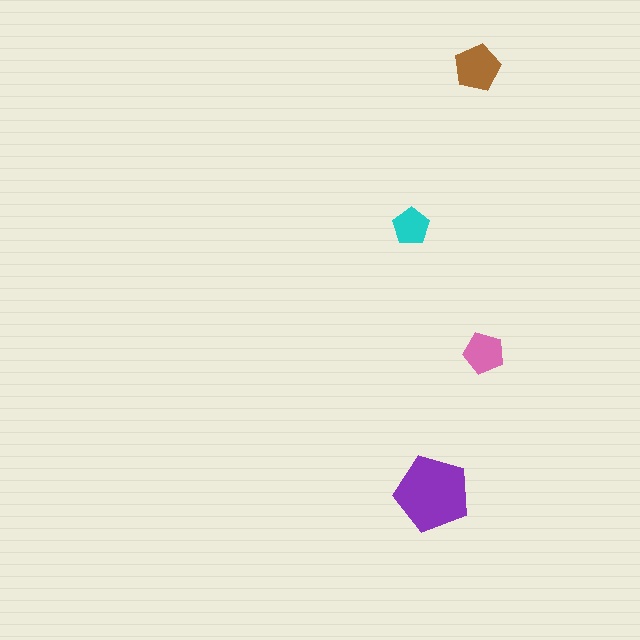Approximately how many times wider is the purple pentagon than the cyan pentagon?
About 2 times wider.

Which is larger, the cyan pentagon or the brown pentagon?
The brown one.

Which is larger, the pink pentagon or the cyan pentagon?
The pink one.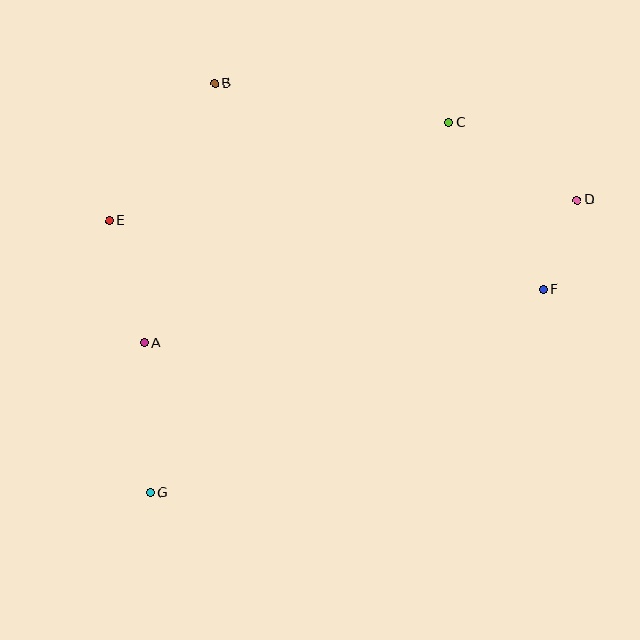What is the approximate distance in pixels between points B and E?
The distance between B and E is approximately 173 pixels.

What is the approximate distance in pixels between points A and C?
The distance between A and C is approximately 376 pixels.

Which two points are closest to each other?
Points D and F are closest to each other.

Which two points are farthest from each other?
Points D and G are farthest from each other.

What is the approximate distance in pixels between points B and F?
The distance between B and F is approximately 388 pixels.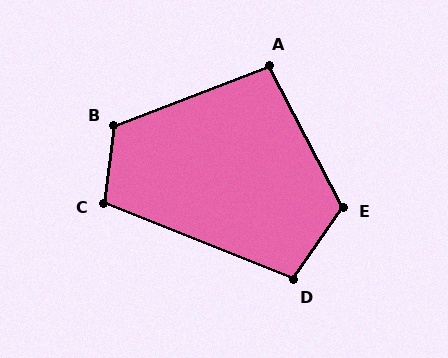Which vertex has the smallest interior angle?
A, at approximately 96 degrees.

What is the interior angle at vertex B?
Approximately 118 degrees (obtuse).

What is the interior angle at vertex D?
Approximately 102 degrees (obtuse).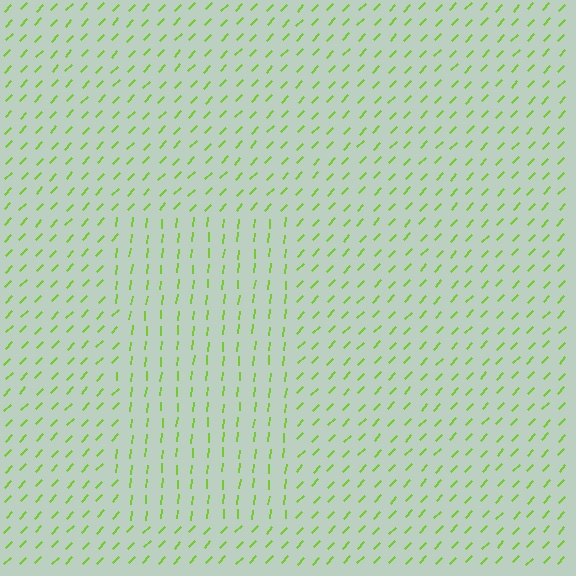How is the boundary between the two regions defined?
The boundary is defined purely by a change in line orientation (approximately 38 degrees difference). All lines are the same color and thickness.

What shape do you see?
I see a rectangle.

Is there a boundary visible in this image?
Yes, there is a texture boundary formed by a change in line orientation.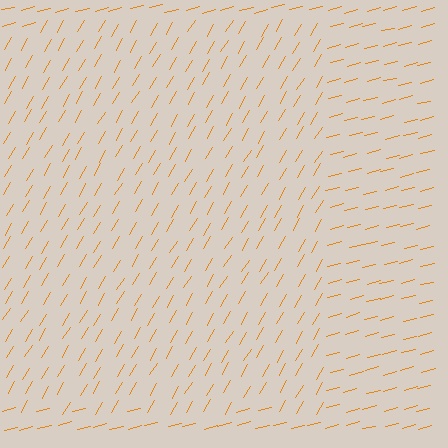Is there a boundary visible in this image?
Yes, there is a texture boundary formed by a change in line orientation.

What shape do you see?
I see a rectangle.